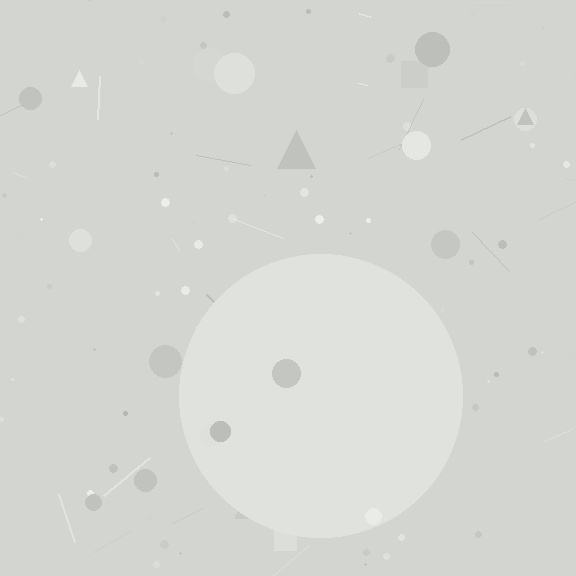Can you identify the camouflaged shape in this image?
The camouflaged shape is a circle.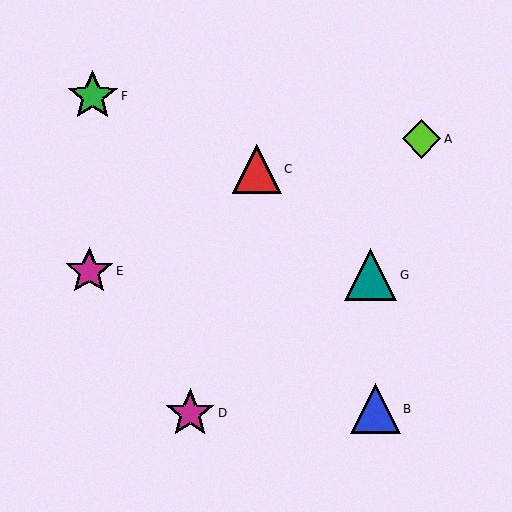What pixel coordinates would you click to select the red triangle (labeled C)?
Click at (257, 169) to select the red triangle C.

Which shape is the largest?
The teal triangle (labeled G) is the largest.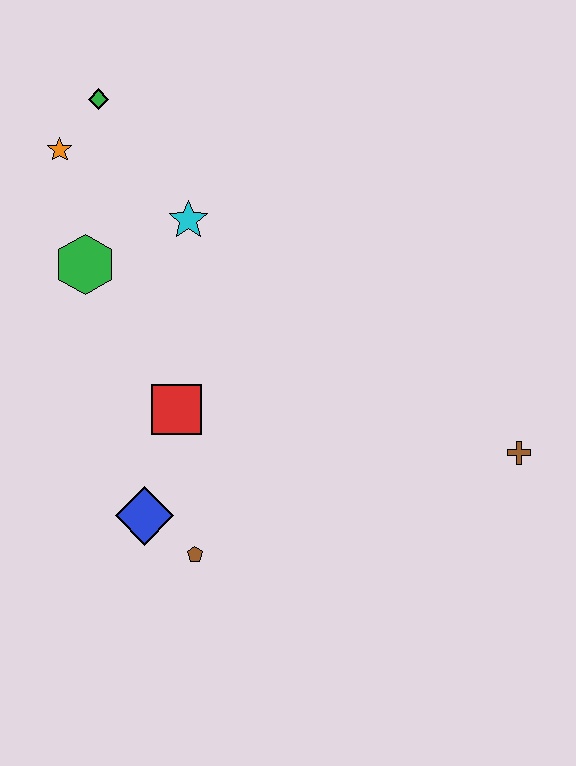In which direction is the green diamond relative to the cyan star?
The green diamond is above the cyan star.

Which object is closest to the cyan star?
The green hexagon is closest to the cyan star.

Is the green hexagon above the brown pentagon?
Yes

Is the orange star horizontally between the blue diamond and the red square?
No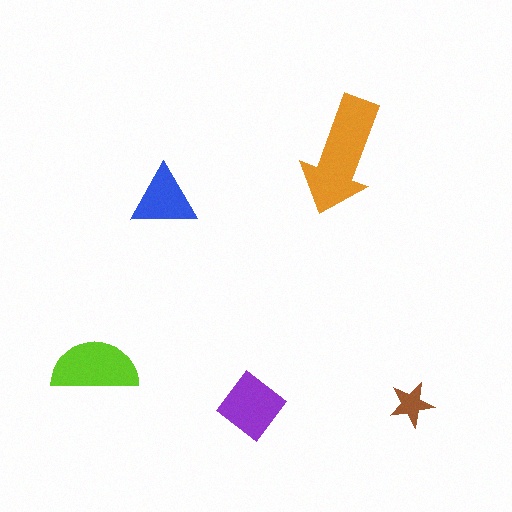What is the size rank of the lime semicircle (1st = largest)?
2nd.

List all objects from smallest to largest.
The brown star, the blue triangle, the purple diamond, the lime semicircle, the orange arrow.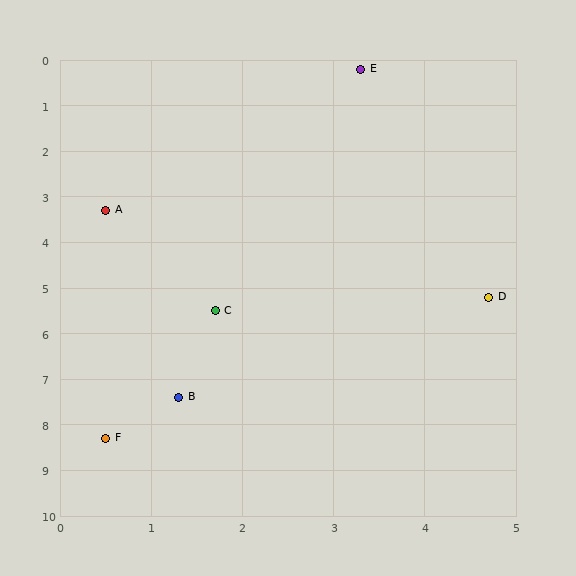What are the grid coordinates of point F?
Point F is at approximately (0.5, 8.3).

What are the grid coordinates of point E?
Point E is at approximately (3.3, 0.2).